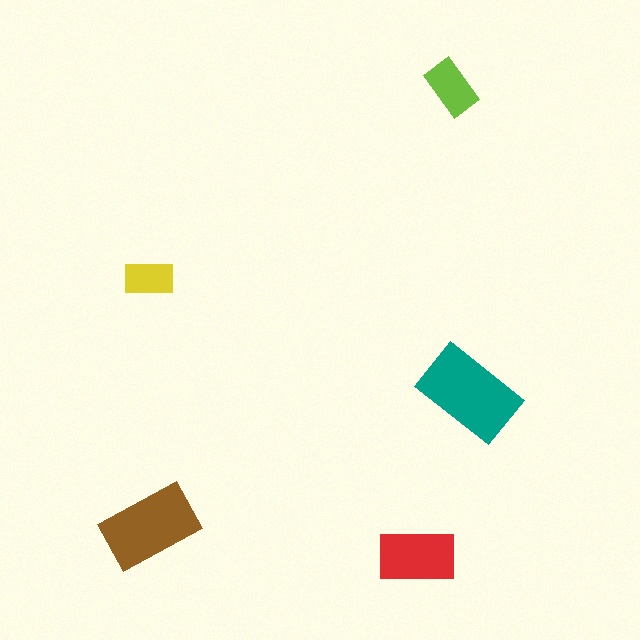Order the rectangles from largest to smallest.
the teal one, the brown one, the red one, the lime one, the yellow one.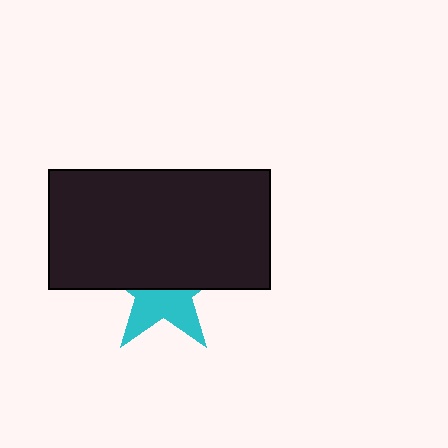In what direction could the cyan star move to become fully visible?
The cyan star could move down. That would shift it out from behind the black rectangle entirely.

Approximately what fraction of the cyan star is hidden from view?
Roughly 55% of the cyan star is hidden behind the black rectangle.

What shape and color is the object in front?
The object in front is a black rectangle.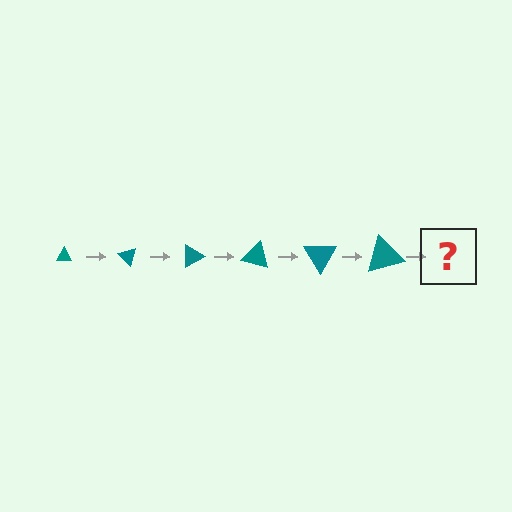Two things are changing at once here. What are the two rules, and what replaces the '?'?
The two rules are that the triangle grows larger each step and it rotates 45 degrees each step. The '?' should be a triangle, larger than the previous one and rotated 270 degrees from the start.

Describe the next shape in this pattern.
It should be a triangle, larger than the previous one and rotated 270 degrees from the start.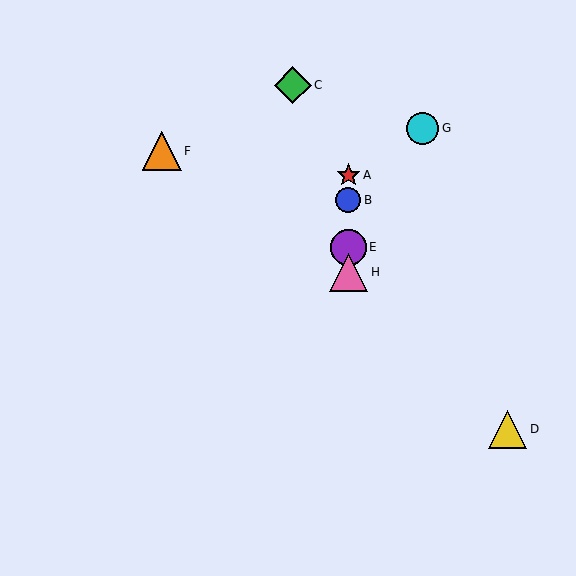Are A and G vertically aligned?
No, A is at x≈348 and G is at x≈423.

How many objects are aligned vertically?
4 objects (A, B, E, H) are aligned vertically.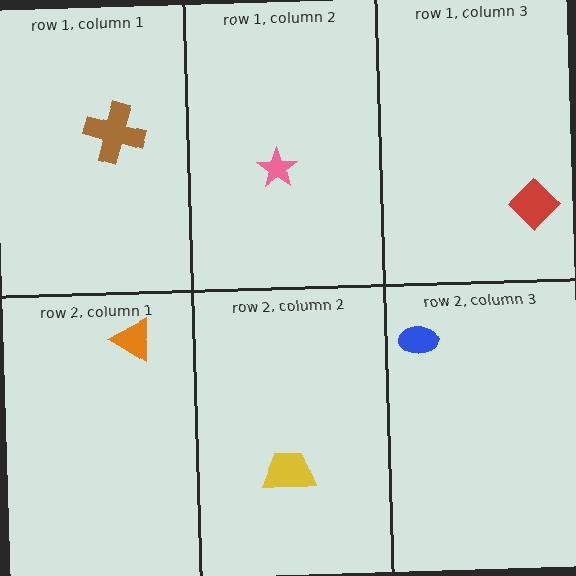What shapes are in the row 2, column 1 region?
The orange triangle.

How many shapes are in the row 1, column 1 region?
1.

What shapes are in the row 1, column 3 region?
The red diamond.